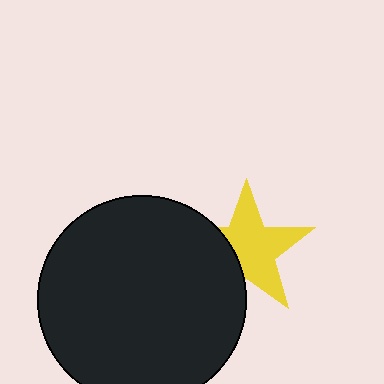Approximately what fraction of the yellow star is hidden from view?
Roughly 32% of the yellow star is hidden behind the black circle.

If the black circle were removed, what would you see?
You would see the complete yellow star.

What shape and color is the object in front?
The object in front is a black circle.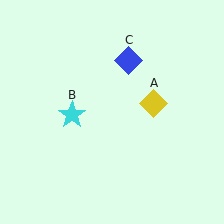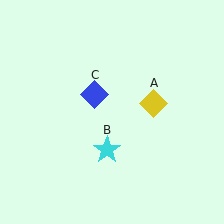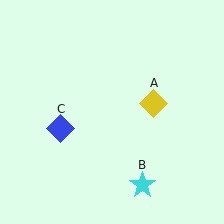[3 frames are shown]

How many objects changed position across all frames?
2 objects changed position: cyan star (object B), blue diamond (object C).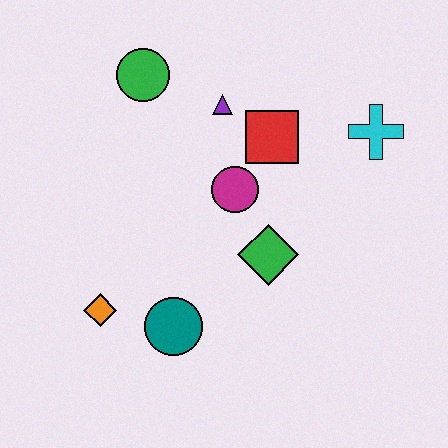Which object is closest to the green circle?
The purple triangle is closest to the green circle.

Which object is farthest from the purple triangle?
The orange diamond is farthest from the purple triangle.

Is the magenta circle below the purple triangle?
Yes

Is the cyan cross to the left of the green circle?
No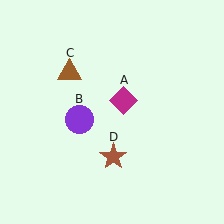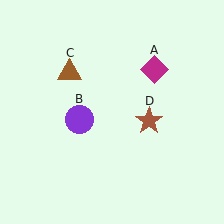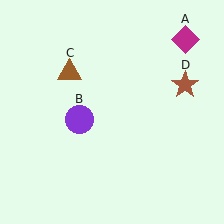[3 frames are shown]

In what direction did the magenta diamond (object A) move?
The magenta diamond (object A) moved up and to the right.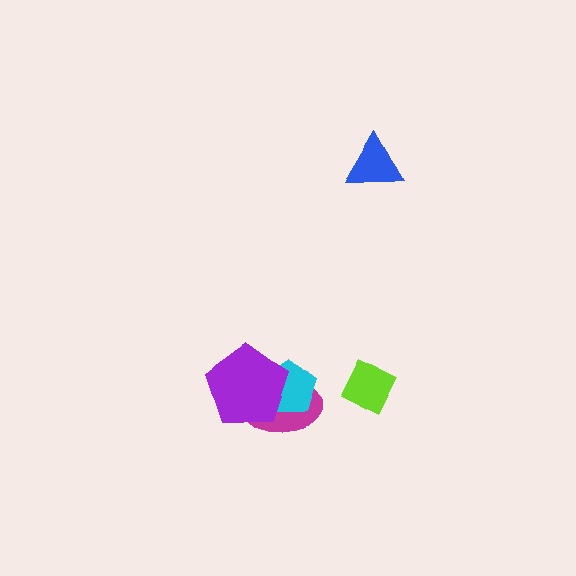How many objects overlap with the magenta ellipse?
2 objects overlap with the magenta ellipse.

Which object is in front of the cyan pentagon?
The purple pentagon is in front of the cyan pentagon.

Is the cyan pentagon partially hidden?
Yes, it is partially covered by another shape.